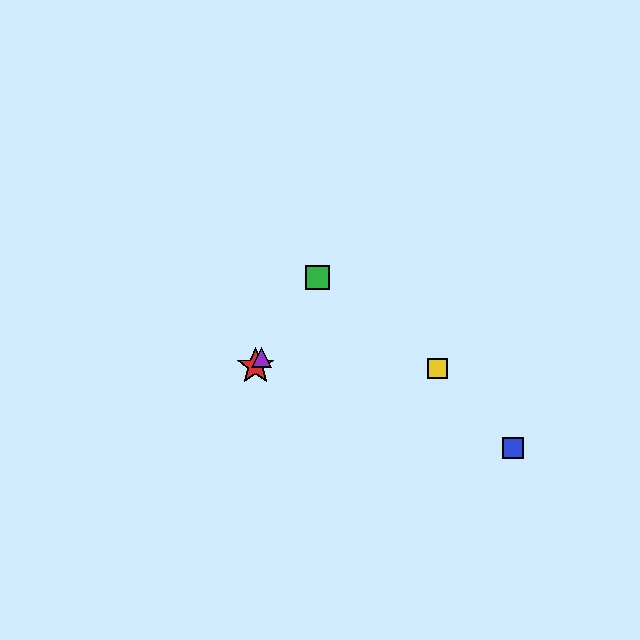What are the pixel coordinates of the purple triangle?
The purple triangle is at (261, 357).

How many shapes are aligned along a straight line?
3 shapes (the red star, the green square, the purple triangle) are aligned along a straight line.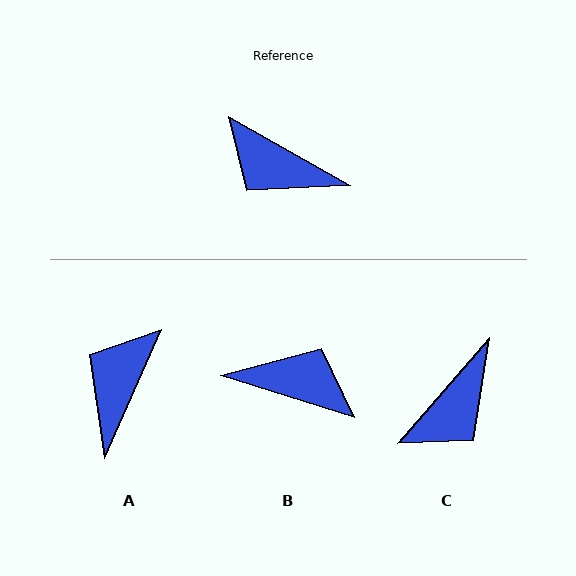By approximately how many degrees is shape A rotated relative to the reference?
Approximately 84 degrees clockwise.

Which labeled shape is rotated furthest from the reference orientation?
B, about 168 degrees away.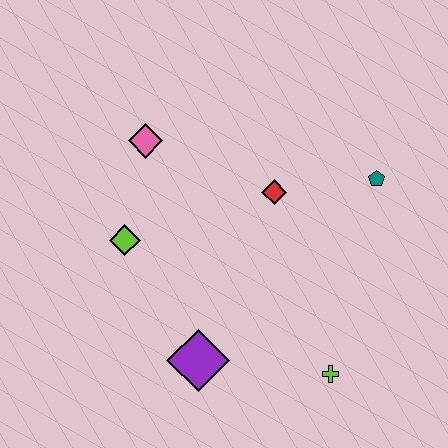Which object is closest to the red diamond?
The teal pentagon is closest to the red diamond.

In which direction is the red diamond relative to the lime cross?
The red diamond is above the lime cross.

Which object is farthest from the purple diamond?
The teal pentagon is farthest from the purple diamond.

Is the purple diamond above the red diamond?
No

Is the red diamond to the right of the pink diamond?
Yes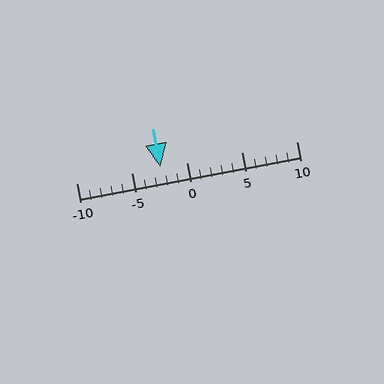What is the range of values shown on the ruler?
The ruler shows values from -10 to 10.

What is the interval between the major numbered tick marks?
The major tick marks are spaced 5 units apart.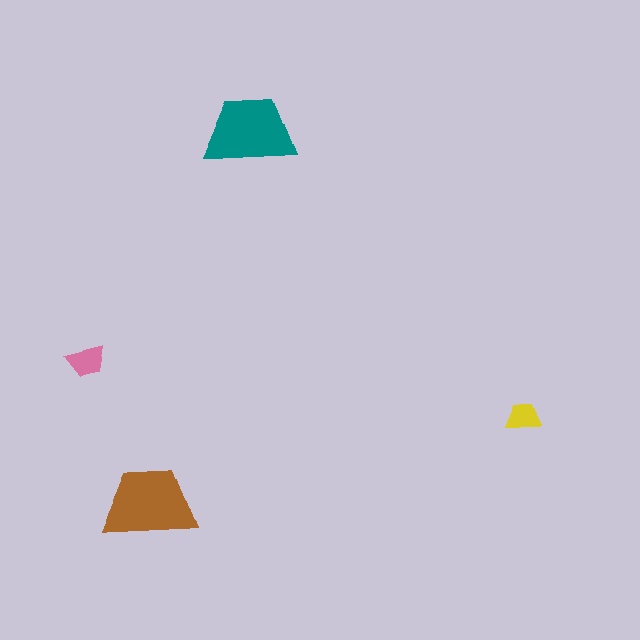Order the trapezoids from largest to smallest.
the brown one, the teal one, the pink one, the yellow one.